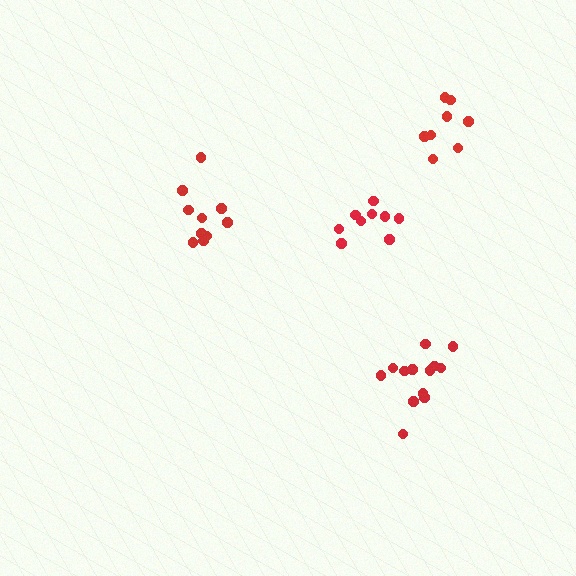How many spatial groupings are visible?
There are 4 spatial groupings.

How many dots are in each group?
Group 1: 9 dots, Group 2: 10 dots, Group 3: 8 dots, Group 4: 13 dots (40 total).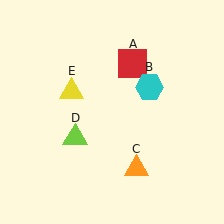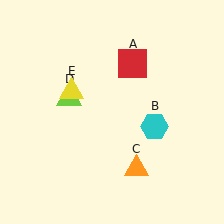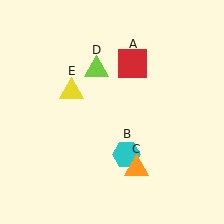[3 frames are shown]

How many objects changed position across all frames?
2 objects changed position: cyan hexagon (object B), lime triangle (object D).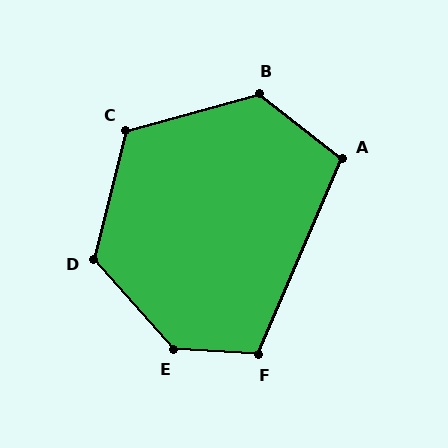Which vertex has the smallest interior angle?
A, at approximately 105 degrees.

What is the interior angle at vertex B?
Approximately 126 degrees (obtuse).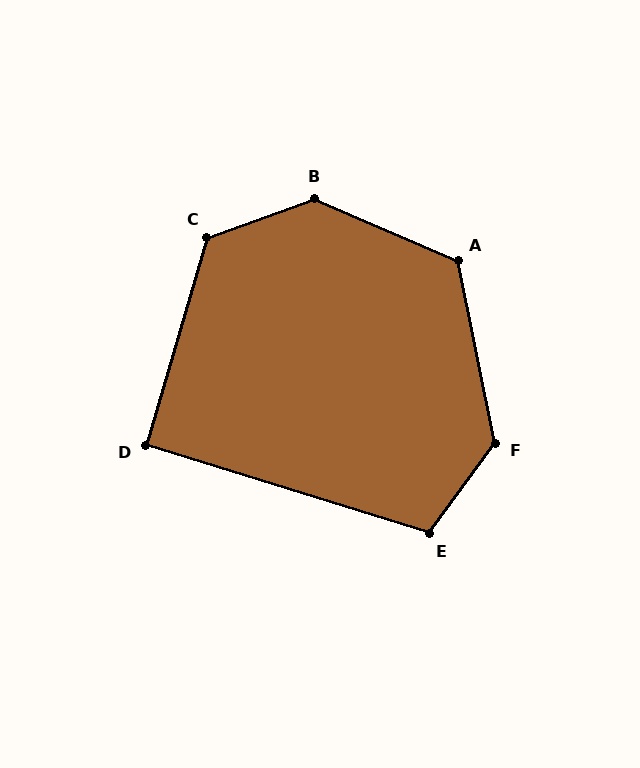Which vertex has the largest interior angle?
B, at approximately 137 degrees.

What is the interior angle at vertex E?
Approximately 109 degrees (obtuse).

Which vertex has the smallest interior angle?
D, at approximately 91 degrees.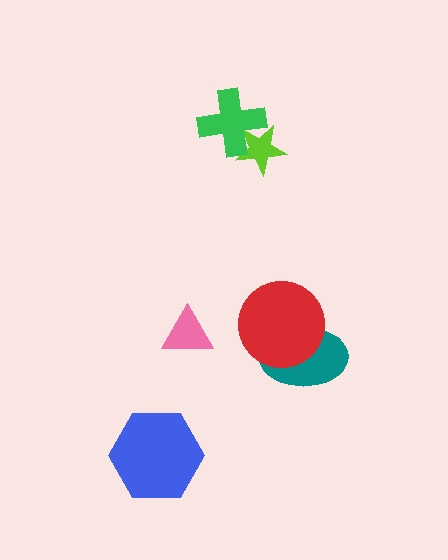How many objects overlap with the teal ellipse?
1 object overlaps with the teal ellipse.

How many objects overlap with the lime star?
1 object overlaps with the lime star.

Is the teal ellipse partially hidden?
Yes, it is partially covered by another shape.